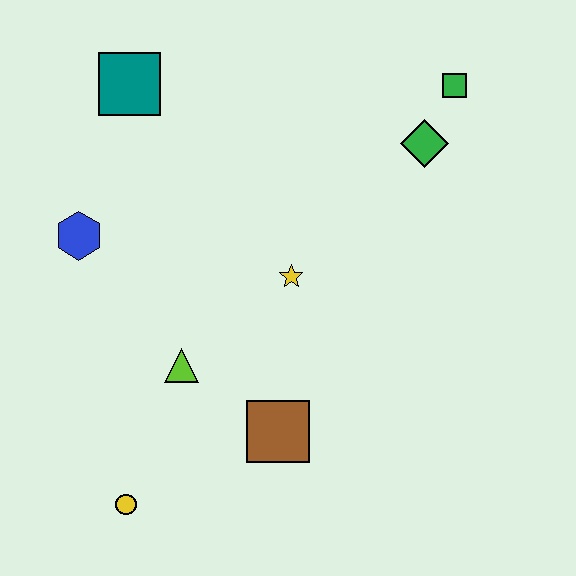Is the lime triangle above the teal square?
No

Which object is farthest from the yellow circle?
The green square is farthest from the yellow circle.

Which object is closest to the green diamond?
The green square is closest to the green diamond.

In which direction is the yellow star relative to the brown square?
The yellow star is above the brown square.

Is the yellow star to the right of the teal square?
Yes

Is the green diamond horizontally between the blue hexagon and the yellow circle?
No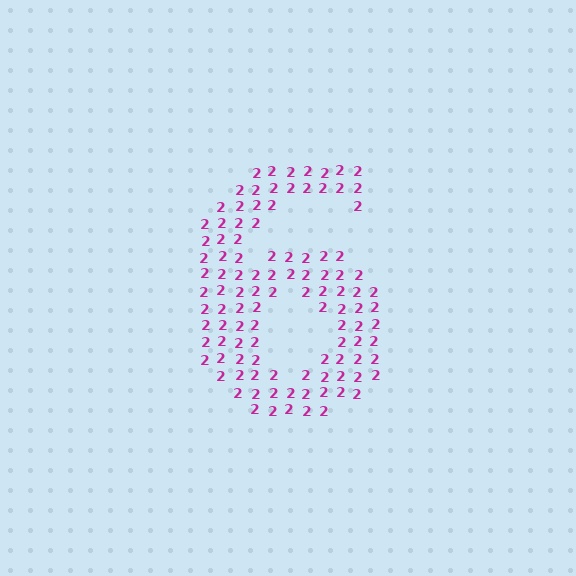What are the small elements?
The small elements are digit 2's.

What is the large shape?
The large shape is the digit 6.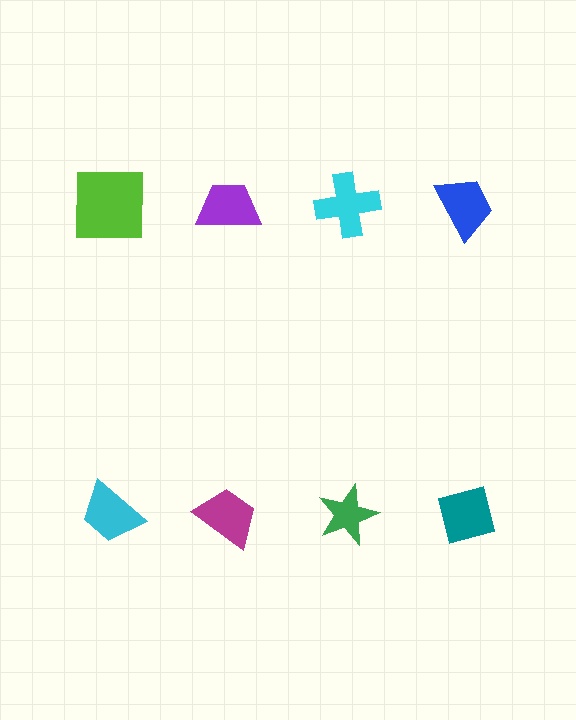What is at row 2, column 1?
A cyan trapezoid.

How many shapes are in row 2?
4 shapes.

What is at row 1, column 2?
A purple trapezoid.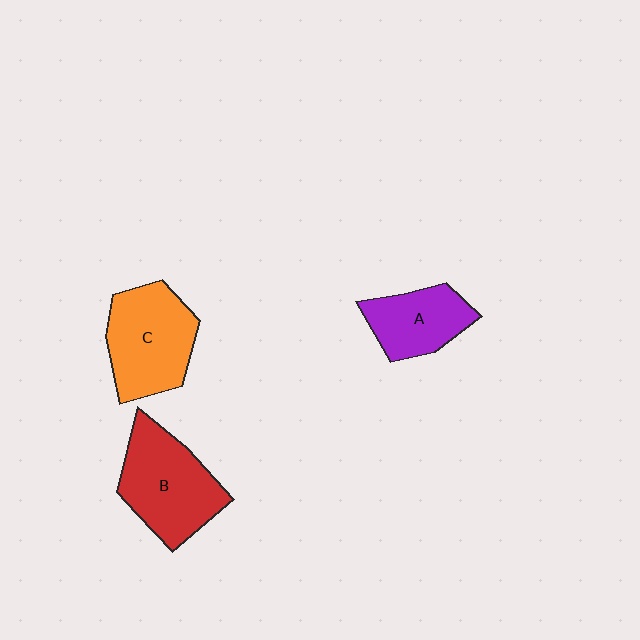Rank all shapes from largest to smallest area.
From largest to smallest: B (red), C (orange), A (purple).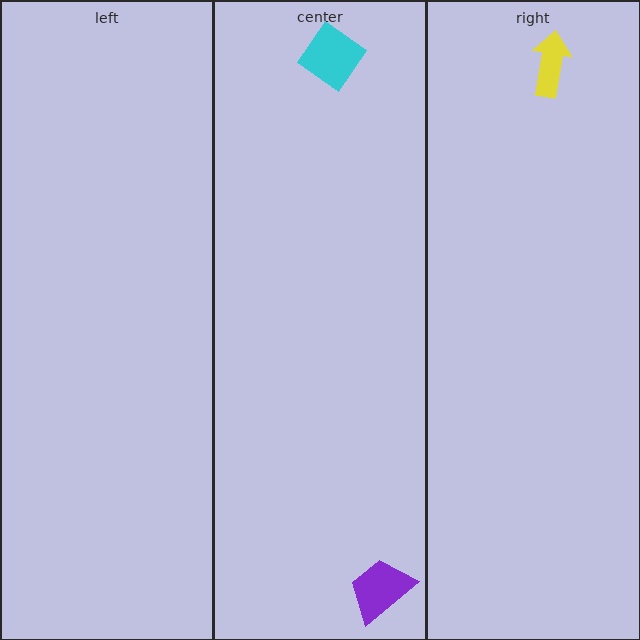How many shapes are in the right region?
1.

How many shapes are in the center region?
2.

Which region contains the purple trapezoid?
The center region.